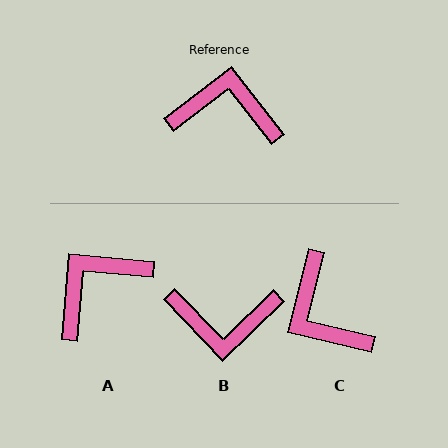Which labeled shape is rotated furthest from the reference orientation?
B, about 173 degrees away.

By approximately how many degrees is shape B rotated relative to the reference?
Approximately 173 degrees clockwise.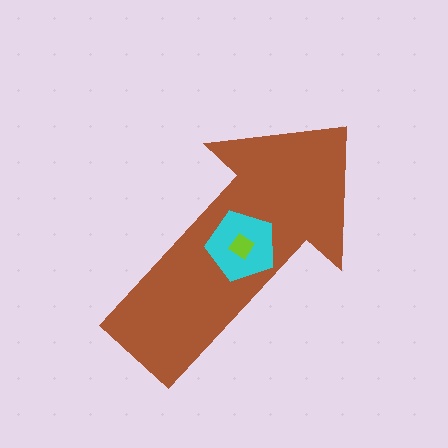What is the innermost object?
The lime diamond.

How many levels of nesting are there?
3.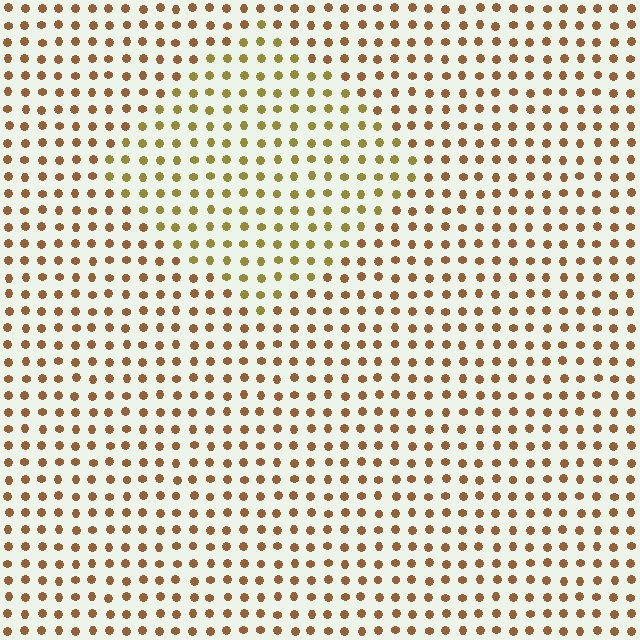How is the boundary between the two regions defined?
The boundary is defined purely by a slight shift in hue (about 29 degrees). Spacing, size, and orientation are identical on both sides.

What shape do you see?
I see a diamond.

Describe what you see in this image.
The image is filled with small brown elements in a uniform arrangement. A diamond-shaped region is visible where the elements are tinted to a slightly different hue, forming a subtle color boundary.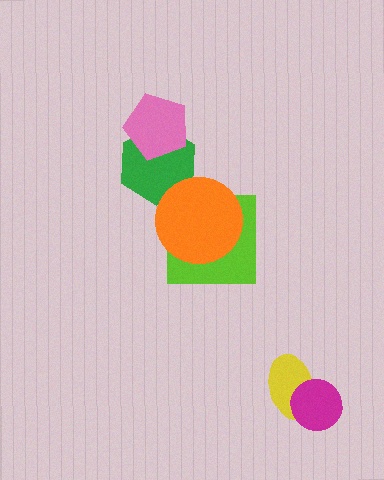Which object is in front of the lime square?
The orange circle is in front of the lime square.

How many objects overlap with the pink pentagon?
1 object overlaps with the pink pentagon.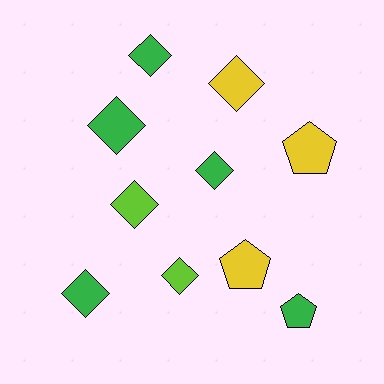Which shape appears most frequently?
Diamond, with 7 objects.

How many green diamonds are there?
There are 4 green diamonds.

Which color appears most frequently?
Green, with 5 objects.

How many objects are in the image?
There are 10 objects.